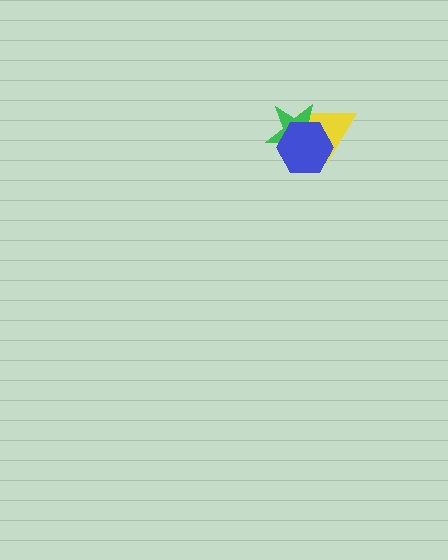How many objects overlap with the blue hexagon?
2 objects overlap with the blue hexagon.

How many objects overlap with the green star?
2 objects overlap with the green star.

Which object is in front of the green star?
The blue hexagon is in front of the green star.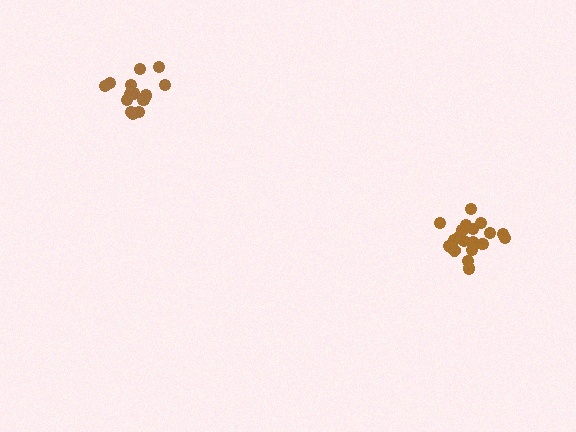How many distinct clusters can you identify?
There are 2 distinct clusters.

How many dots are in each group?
Group 1: 15 dots, Group 2: 20 dots (35 total).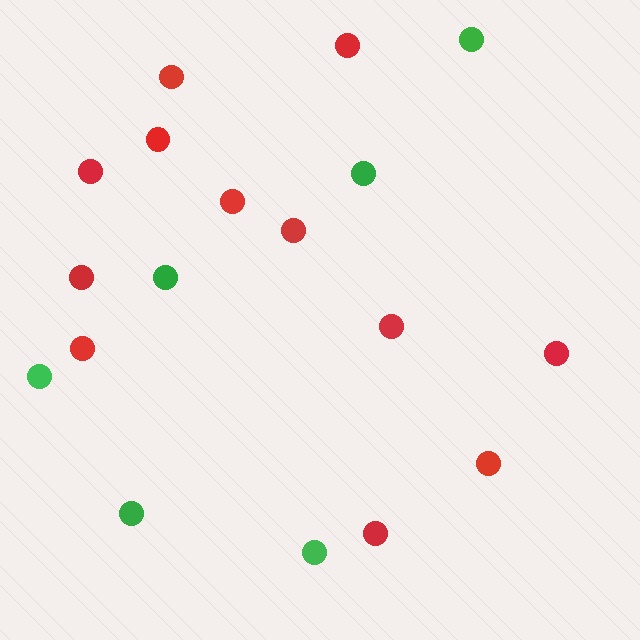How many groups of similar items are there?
There are 2 groups: one group of red circles (12) and one group of green circles (6).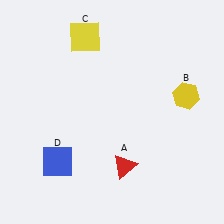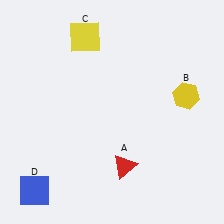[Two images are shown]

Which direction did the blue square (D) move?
The blue square (D) moved down.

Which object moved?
The blue square (D) moved down.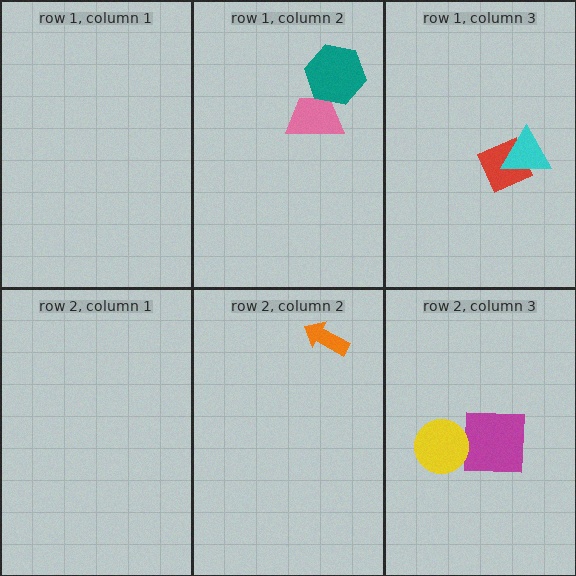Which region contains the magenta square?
The row 2, column 3 region.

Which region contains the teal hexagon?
The row 1, column 2 region.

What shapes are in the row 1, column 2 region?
The pink trapezoid, the teal hexagon.